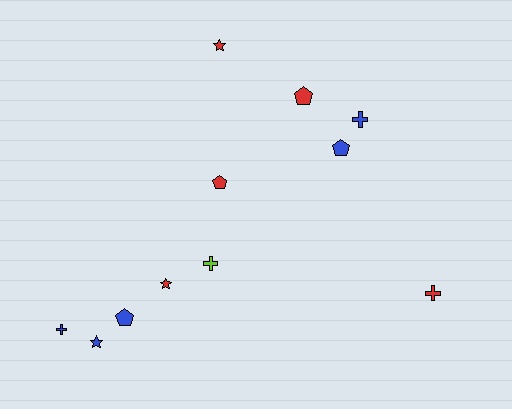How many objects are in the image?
There are 11 objects.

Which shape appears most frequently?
Pentagon, with 4 objects.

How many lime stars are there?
There are no lime stars.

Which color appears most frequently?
Blue, with 5 objects.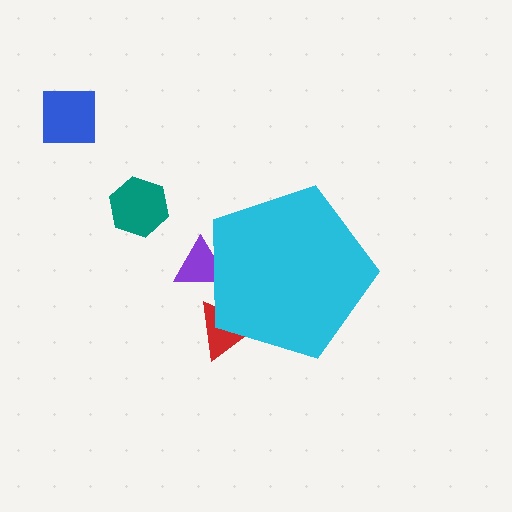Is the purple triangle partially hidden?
Yes, the purple triangle is partially hidden behind the cyan pentagon.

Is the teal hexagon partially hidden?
No, the teal hexagon is fully visible.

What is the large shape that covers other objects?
A cyan pentagon.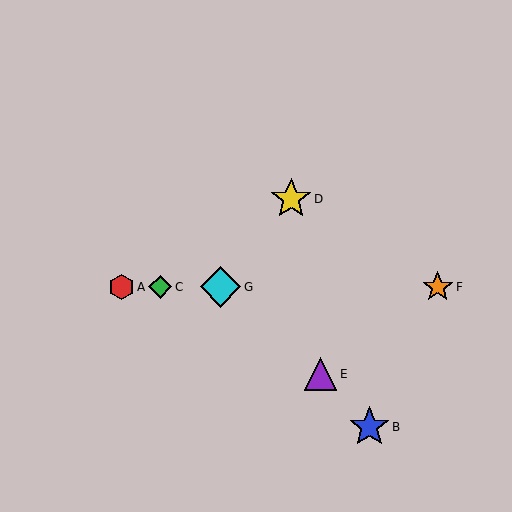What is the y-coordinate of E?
Object E is at y≈374.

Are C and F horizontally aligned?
Yes, both are at y≈287.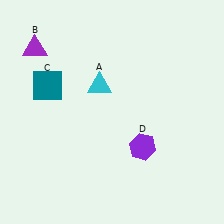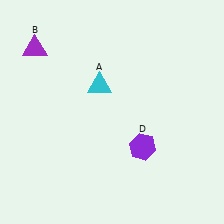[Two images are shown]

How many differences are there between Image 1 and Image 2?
There is 1 difference between the two images.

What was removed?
The teal square (C) was removed in Image 2.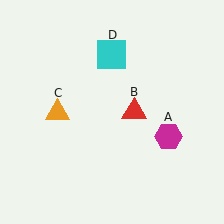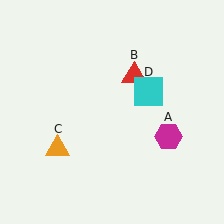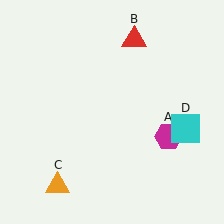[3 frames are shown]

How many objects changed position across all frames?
3 objects changed position: red triangle (object B), orange triangle (object C), cyan square (object D).